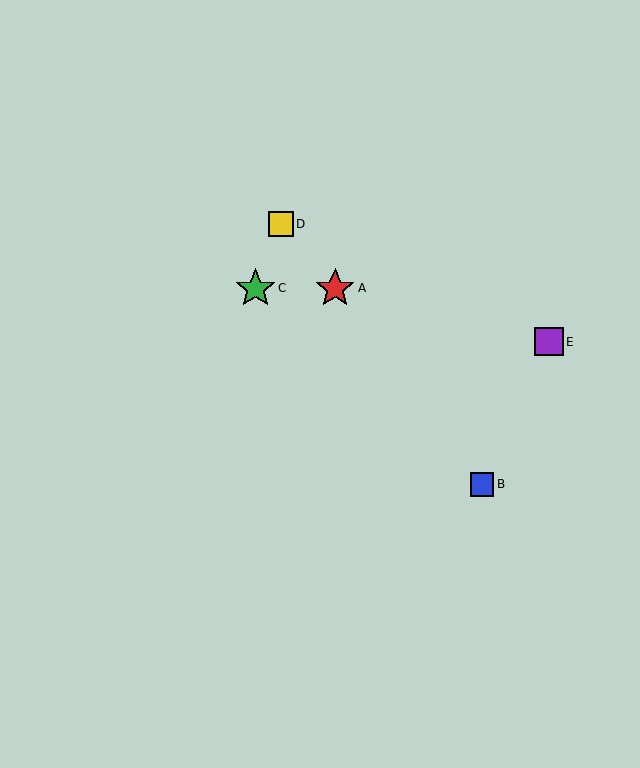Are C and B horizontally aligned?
No, C is at y≈288 and B is at y≈484.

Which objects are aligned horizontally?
Objects A, C are aligned horizontally.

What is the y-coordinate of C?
Object C is at y≈288.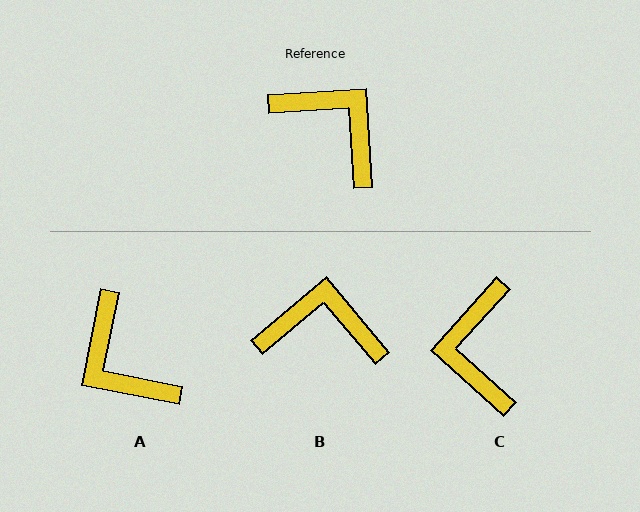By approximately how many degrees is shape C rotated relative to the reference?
Approximately 134 degrees counter-clockwise.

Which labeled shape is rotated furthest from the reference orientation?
A, about 165 degrees away.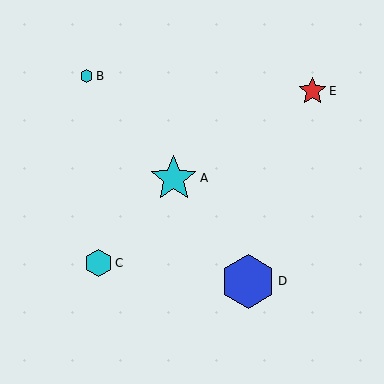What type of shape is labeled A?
Shape A is a cyan star.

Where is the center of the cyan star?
The center of the cyan star is at (174, 178).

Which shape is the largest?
The blue hexagon (labeled D) is the largest.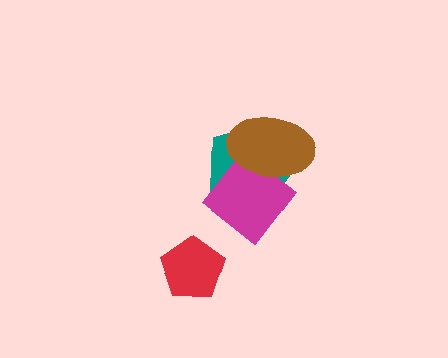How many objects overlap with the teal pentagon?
2 objects overlap with the teal pentagon.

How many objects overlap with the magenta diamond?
2 objects overlap with the magenta diamond.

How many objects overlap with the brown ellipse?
2 objects overlap with the brown ellipse.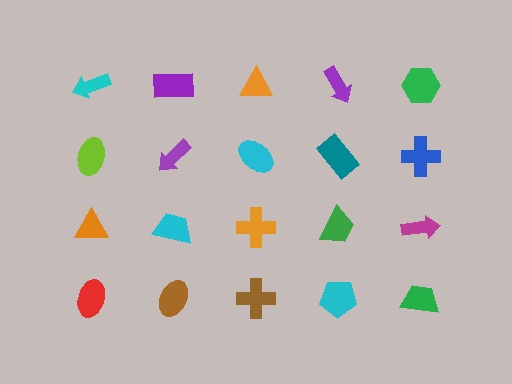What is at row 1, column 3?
An orange triangle.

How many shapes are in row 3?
5 shapes.